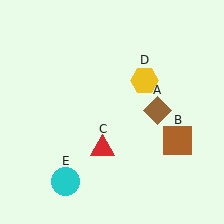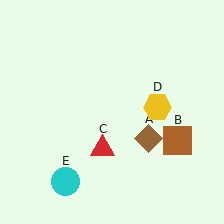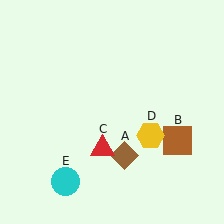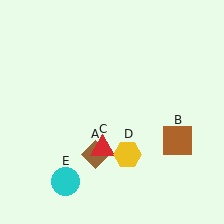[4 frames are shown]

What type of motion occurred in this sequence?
The brown diamond (object A), yellow hexagon (object D) rotated clockwise around the center of the scene.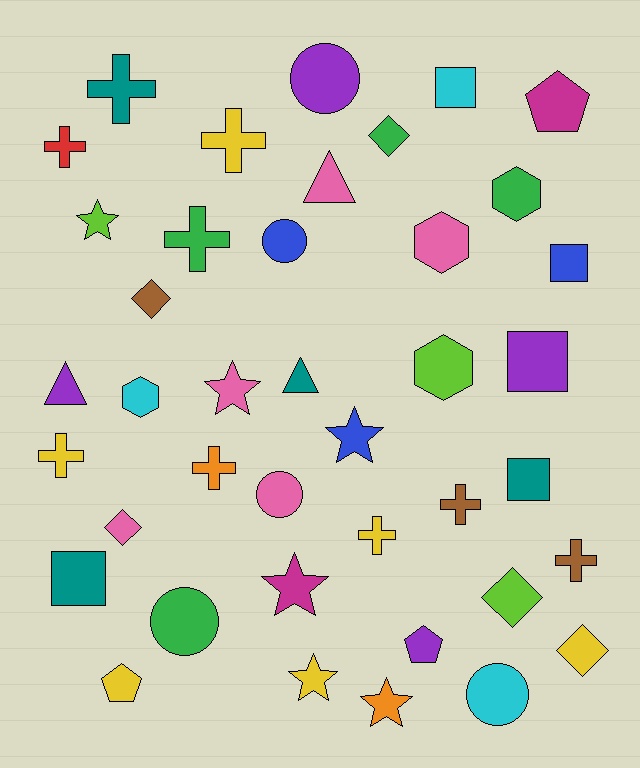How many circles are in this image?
There are 5 circles.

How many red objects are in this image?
There is 1 red object.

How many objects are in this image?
There are 40 objects.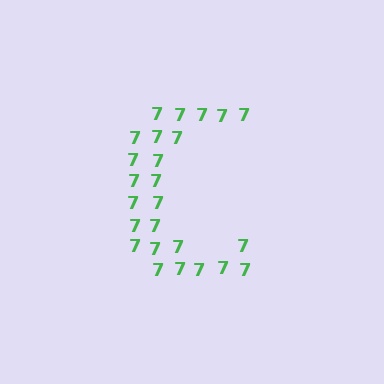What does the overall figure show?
The overall figure shows the letter C.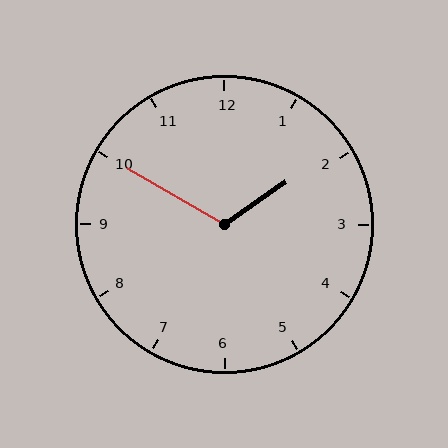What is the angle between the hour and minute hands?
Approximately 115 degrees.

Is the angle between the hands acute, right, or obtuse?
It is obtuse.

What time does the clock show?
1:50.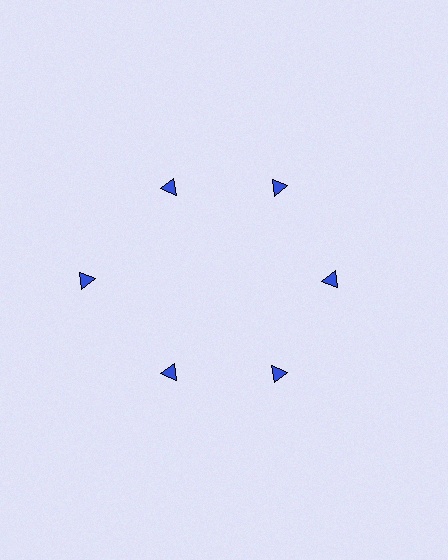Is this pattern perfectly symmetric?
No. The 6 blue triangles are arranged in a ring, but one element near the 9 o'clock position is pushed outward from the center, breaking the 6-fold rotational symmetry.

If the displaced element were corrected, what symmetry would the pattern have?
It would have 6-fold rotational symmetry — the pattern would map onto itself every 60 degrees.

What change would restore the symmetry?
The symmetry would be restored by moving it inward, back onto the ring so that all 6 triangles sit at equal angles and equal distance from the center.